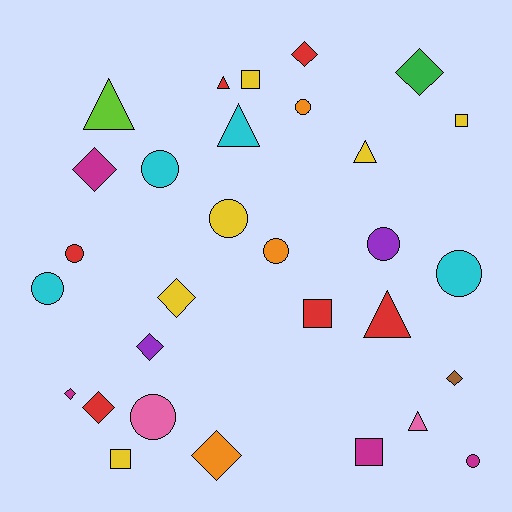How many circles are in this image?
There are 10 circles.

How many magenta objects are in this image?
There are 4 magenta objects.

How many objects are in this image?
There are 30 objects.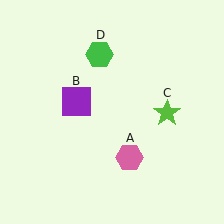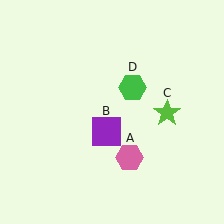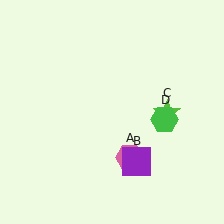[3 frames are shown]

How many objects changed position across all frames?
2 objects changed position: purple square (object B), green hexagon (object D).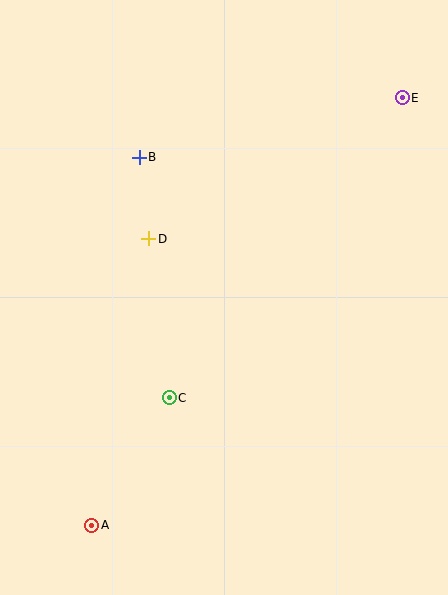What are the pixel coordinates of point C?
Point C is at (169, 398).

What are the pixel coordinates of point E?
Point E is at (402, 98).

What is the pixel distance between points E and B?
The distance between E and B is 270 pixels.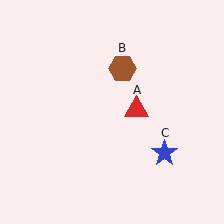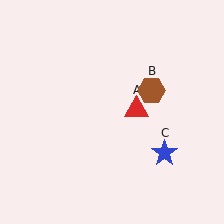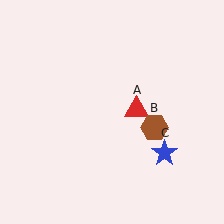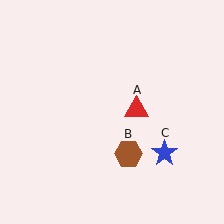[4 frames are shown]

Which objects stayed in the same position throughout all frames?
Red triangle (object A) and blue star (object C) remained stationary.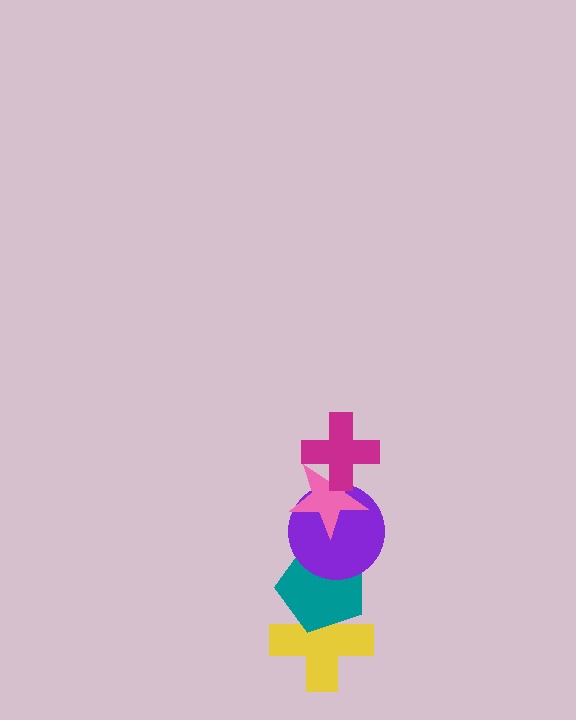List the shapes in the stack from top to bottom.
From top to bottom: the magenta cross, the pink star, the purple circle, the teal pentagon, the yellow cross.